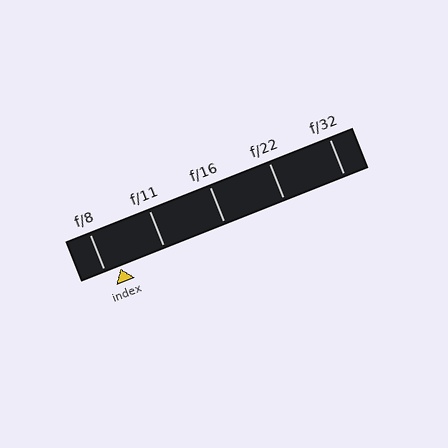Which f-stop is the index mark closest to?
The index mark is closest to f/8.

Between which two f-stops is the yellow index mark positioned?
The index mark is between f/8 and f/11.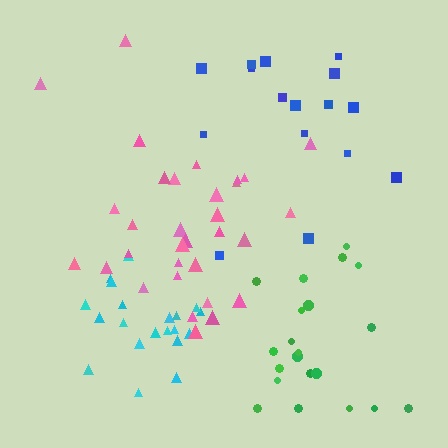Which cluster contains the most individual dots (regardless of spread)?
Pink (32).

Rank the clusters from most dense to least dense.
cyan, pink, green, blue.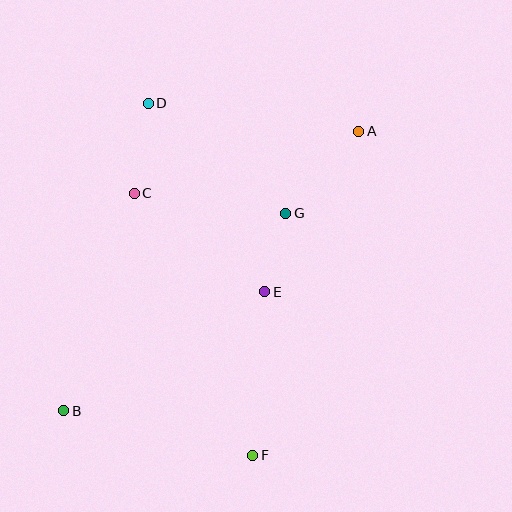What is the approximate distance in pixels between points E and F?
The distance between E and F is approximately 164 pixels.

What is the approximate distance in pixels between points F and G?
The distance between F and G is approximately 244 pixels.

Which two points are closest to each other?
Points E and G are closest to each other.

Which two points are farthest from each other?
Points A and B are farthest from each other.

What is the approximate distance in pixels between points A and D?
The distance between A and D is approximately 212 pixels.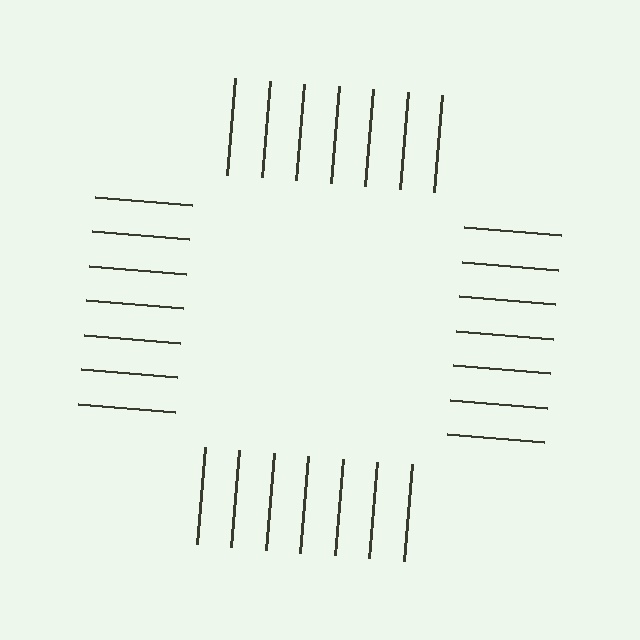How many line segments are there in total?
28 — 7 along each of the 4 edges.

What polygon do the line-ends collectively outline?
An illusory square — the line segments terminate on its edges but no continuous stroke is drawn.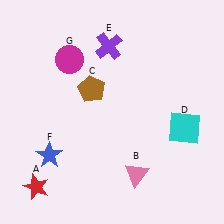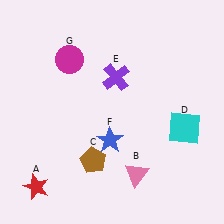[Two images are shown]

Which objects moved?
The objects that moved are: the brown pentagon (C), the purple cross (E), the blue star (F).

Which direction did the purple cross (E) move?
The purple cross (E) moved down.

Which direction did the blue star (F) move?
The blue star (F) moved right.